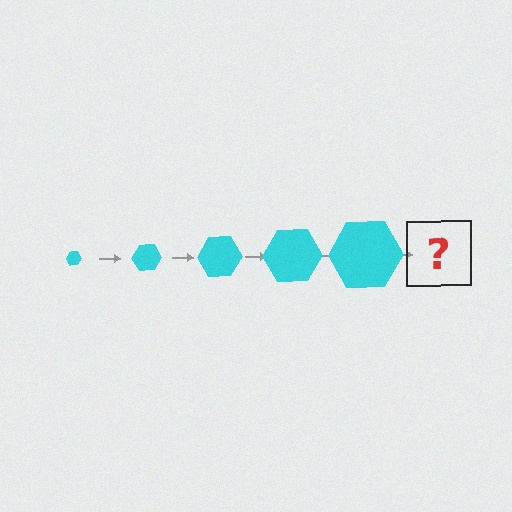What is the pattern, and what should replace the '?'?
The pattern is that the hexagon gets progressively larger each step. The '?' should be a cyan hexagon, larger than the previous one.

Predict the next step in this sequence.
The next step is a cyan hexagon, larger than the previous one.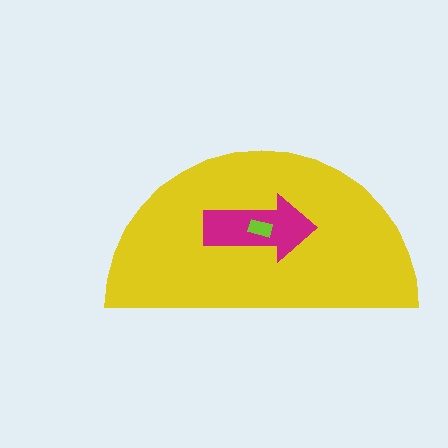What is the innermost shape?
The lime rectangle.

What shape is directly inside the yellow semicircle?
The magenta arrow.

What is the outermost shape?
The yellow semicircle.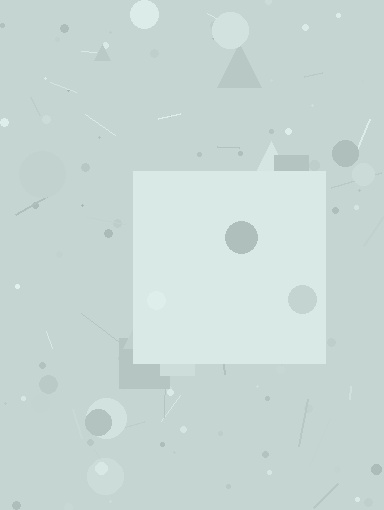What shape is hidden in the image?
A square is hidden in the image.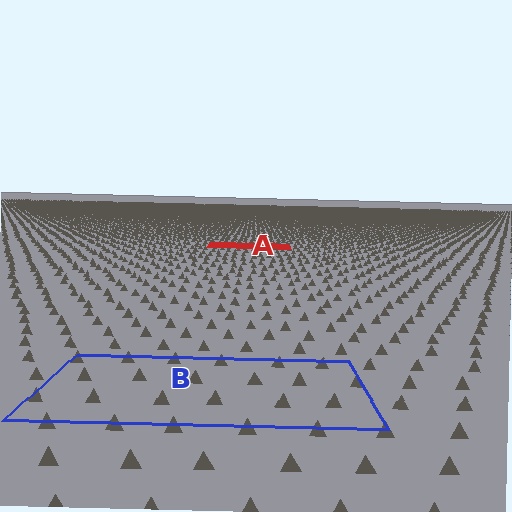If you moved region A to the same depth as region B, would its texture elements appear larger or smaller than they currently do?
They would appear larger. At a closer depth, the same texture elements are projected at a bigger on-screen size.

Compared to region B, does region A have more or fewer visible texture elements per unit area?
Region A has more texture elements per unit area — they are packed more densely because it is farther away.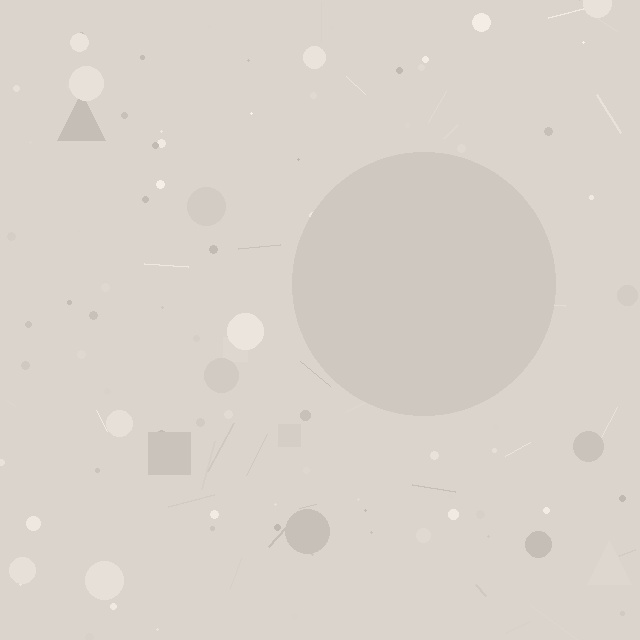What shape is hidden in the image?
A circle is hidden in the image.